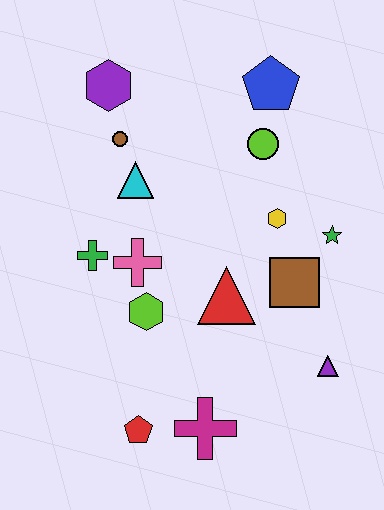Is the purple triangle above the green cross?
No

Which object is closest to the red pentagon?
The magenta cross is closest to the red pentagon.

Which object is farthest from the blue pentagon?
The red pentagon is farthest from the blue pentagon.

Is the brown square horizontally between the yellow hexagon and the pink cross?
No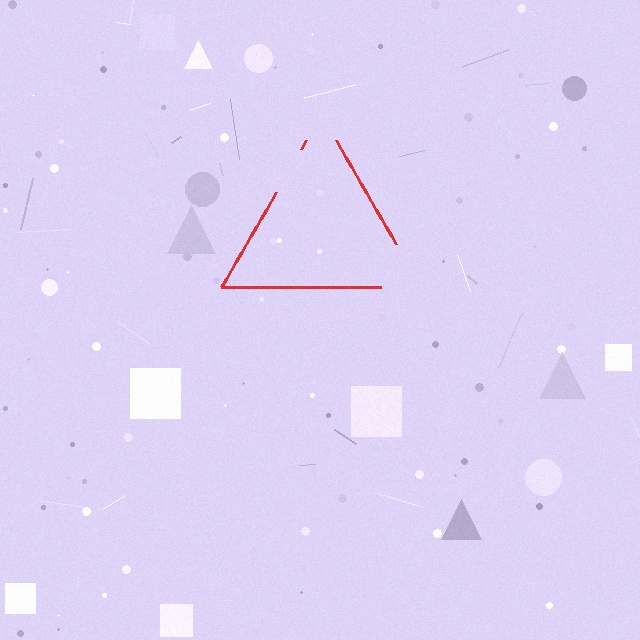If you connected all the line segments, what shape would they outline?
They would outline a triangle.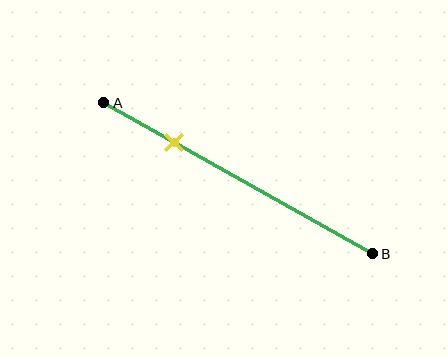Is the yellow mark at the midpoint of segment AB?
No, the mark is at about 25% from A, not at the 50% midpoint.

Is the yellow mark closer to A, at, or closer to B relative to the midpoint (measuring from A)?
The yellow mark is closer to point A than the midpoint of segment AB.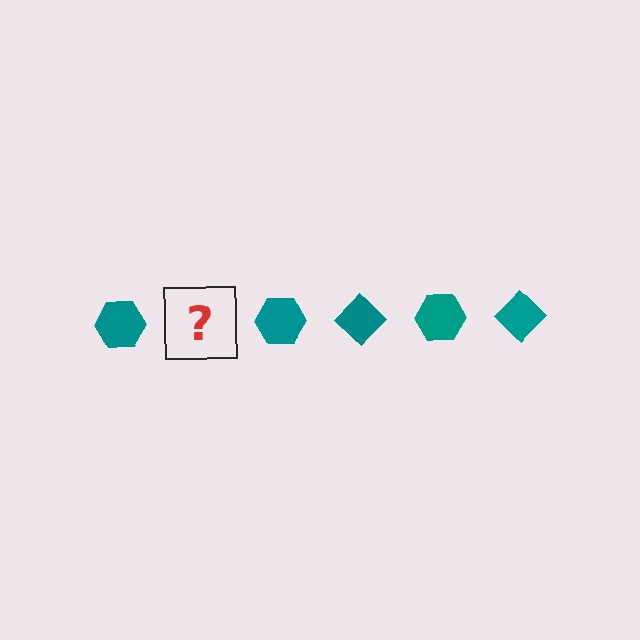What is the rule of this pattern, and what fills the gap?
The rule is that the pattern cycles through hexagon, diamond shapes in teal. The gap should be filled with a teal diamond.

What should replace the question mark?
The question mark should be replaced with a teal diamond.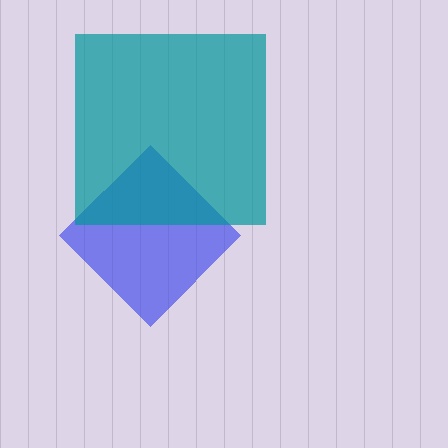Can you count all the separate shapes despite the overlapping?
Yes, there are 2 separate shapes.